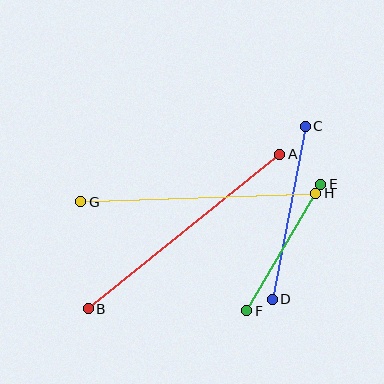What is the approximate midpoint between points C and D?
The midpoint is at approximately (289, 213) pixels.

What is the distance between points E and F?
The distance is approximately 146 pixels.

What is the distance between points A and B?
The distance is approximately 246 pixels.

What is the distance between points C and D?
The distance is approximately 176 pixels.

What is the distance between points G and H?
The distance is approximately 235 pixels.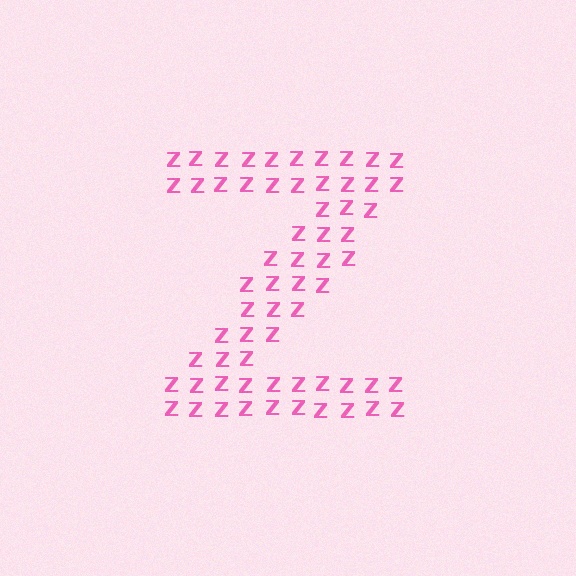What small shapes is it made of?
It is made of small letter Z's.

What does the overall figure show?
The overall figure shows the letter Z.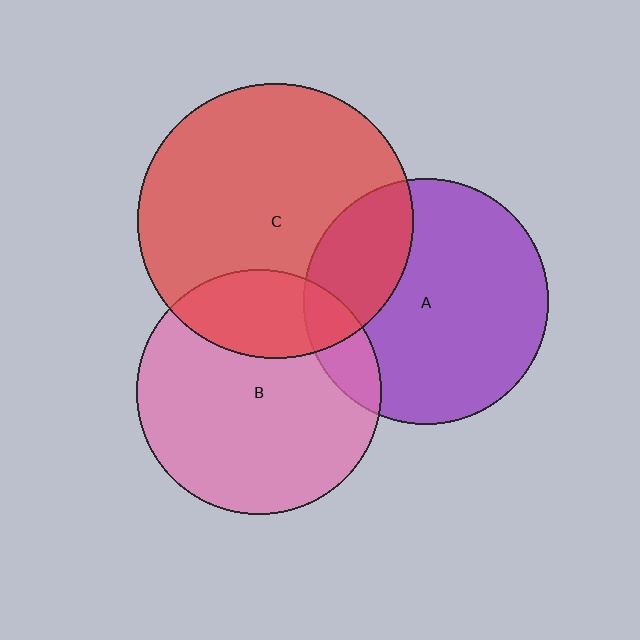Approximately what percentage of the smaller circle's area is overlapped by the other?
Approximately 25%.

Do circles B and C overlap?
Yes.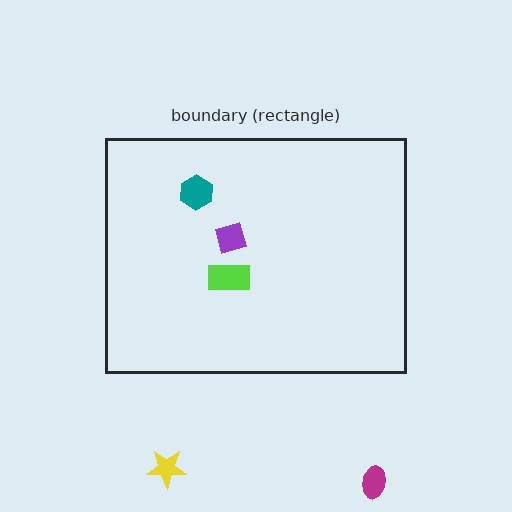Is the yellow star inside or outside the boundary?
Outside.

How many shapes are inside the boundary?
3 inside, 2 outside.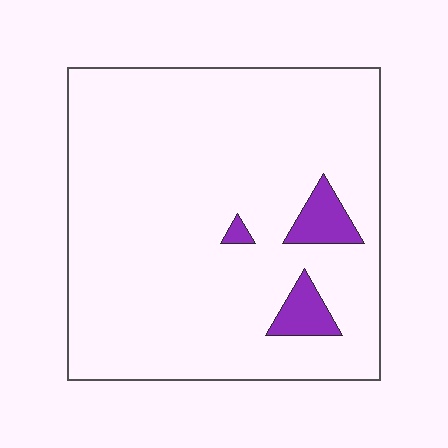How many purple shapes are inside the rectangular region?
3.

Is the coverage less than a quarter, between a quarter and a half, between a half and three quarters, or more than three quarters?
Less than a quarter.